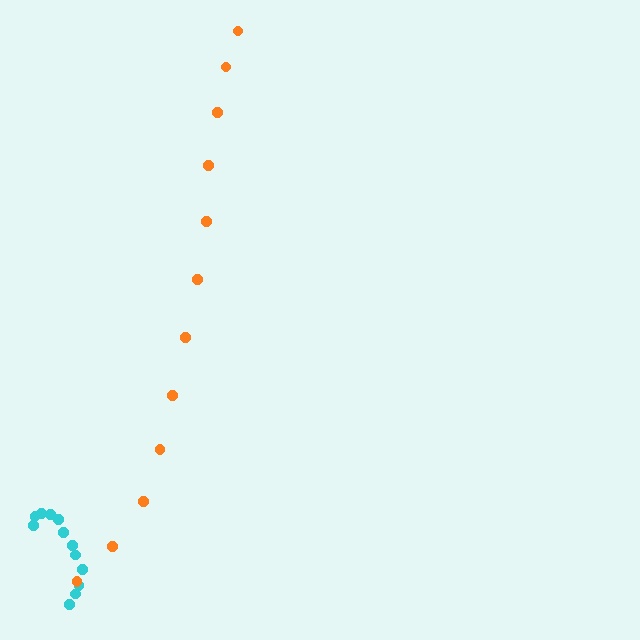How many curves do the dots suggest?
There are 2 distinct paths.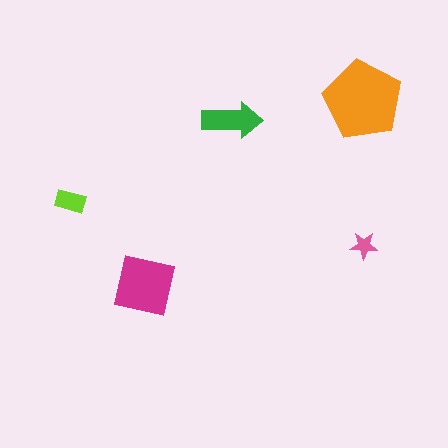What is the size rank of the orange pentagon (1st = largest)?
1st.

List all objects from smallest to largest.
The pink star, the lime rectangle, the green arrow, the magenta square, the orange pentagon.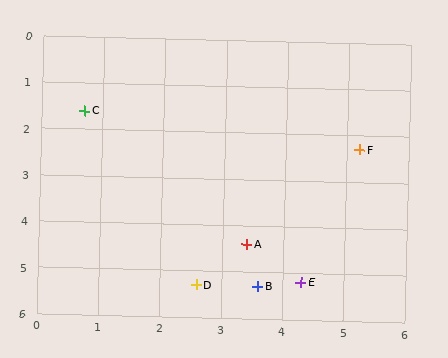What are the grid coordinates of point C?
Point C is at approximately (0.7, 1.6).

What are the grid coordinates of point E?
Point E is at approximately (4.3, 5.2).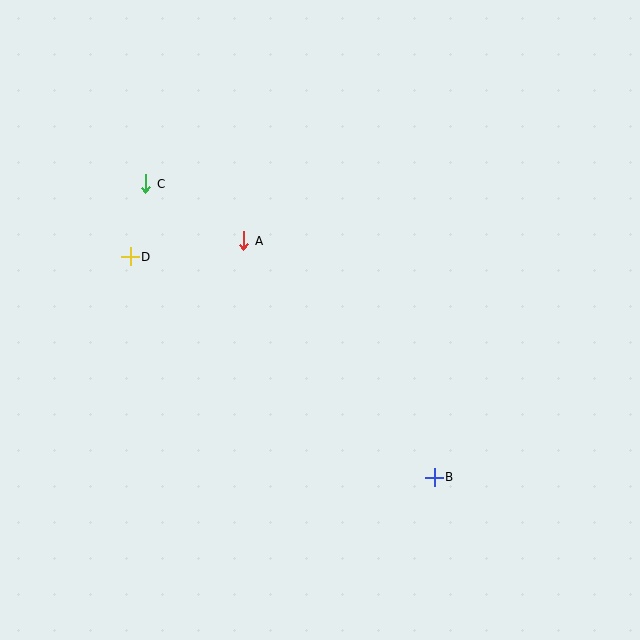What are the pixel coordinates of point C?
Point C is at (146, 184).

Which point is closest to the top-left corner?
Point C is closest to the top-left corner.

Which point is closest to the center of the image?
Point A at (244, 241) is closest to the center.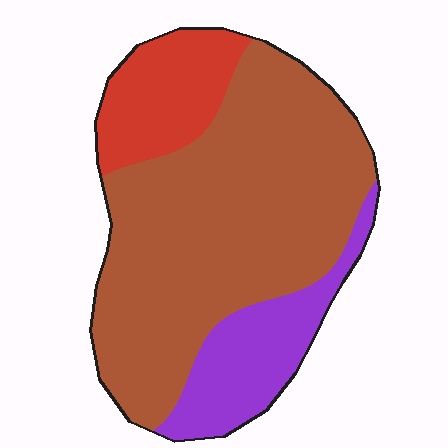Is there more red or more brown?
Brown.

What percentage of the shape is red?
Red covers 16% of the shape.